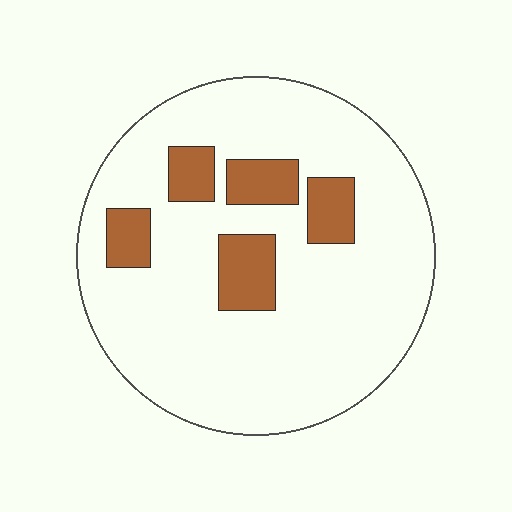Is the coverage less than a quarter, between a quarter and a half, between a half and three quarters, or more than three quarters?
Less than a quarter.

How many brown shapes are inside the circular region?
5.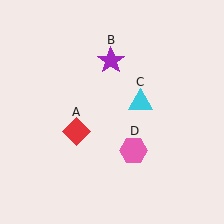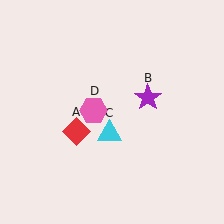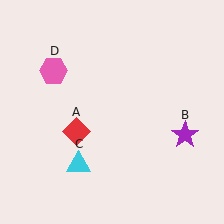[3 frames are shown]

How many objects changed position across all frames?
3 objects changed position: purple star (object B), cyan triangle (object C), pink hexagon (object D).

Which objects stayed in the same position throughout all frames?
Red diamond (object A) remained stationary.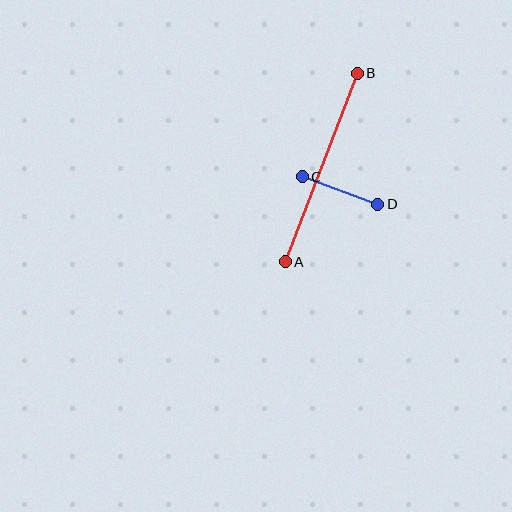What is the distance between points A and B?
The distance is approximately 202 pixels.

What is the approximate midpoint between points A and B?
The midpoint is at approximately (321, 167) pixels.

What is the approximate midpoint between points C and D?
The midpoint is at approximately (340, 191) pixels.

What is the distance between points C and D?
The distance is approximately 80 pixels.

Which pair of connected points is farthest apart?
Points A and B are farthest apart.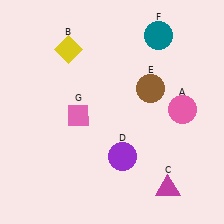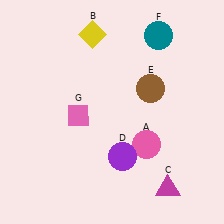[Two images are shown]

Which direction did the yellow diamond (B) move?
The yellow diamond (B) moved right.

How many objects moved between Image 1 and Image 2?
2 objects moved between the two images.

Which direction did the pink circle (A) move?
The pink circle (A) moved left.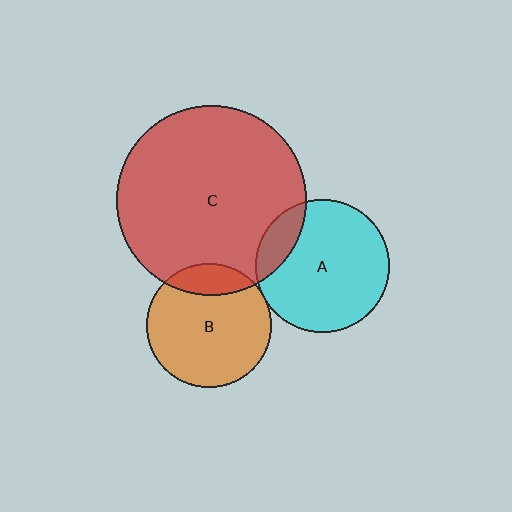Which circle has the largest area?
Circle C (red).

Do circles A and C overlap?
Yes.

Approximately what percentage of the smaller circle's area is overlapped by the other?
Approximately 15%.